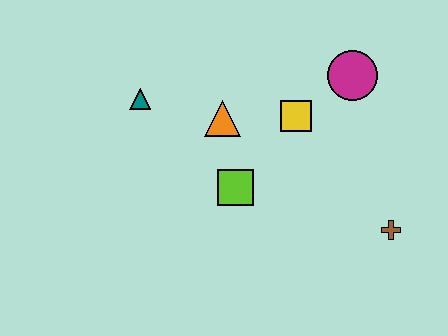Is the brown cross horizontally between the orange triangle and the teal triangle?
No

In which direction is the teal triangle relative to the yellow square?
The teal triangle is to the left of the yellow square.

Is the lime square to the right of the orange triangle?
Yes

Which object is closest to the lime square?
The orange triangle is closest to the lime square.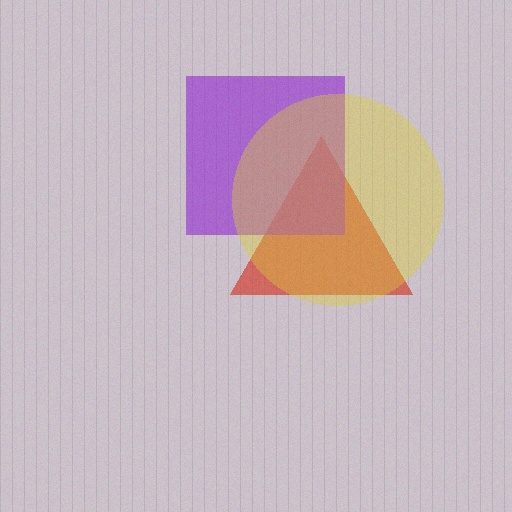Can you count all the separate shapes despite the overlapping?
Yes, there are 3 separate shapes.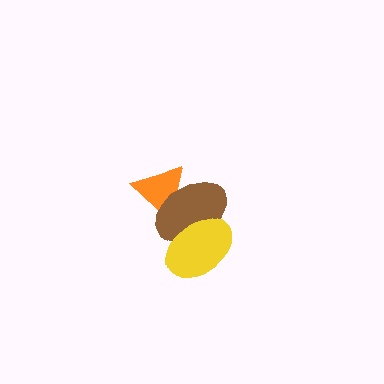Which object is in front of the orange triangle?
The brown ellipse is in front of the orange triangle.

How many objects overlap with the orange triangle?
1 object overlaps with the orange triangle.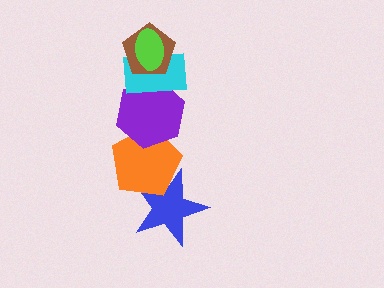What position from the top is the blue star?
The blue star is 6th from the top.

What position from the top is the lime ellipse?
The lime ellipse is 1st from the top.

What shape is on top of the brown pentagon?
The lime ellipse is on top of the brown pentagon.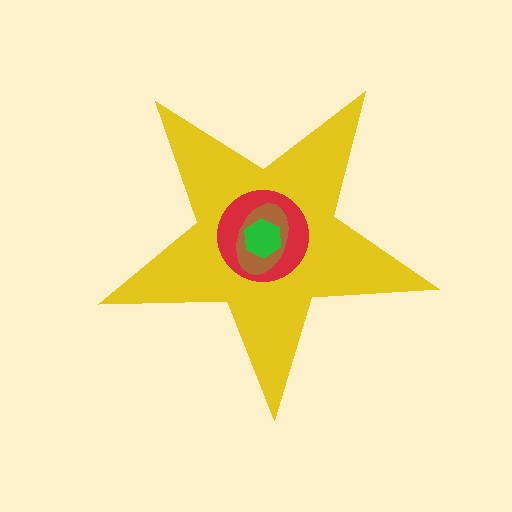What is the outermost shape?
The yellow star.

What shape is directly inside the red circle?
The brown ellipse.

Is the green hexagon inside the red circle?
Yes.